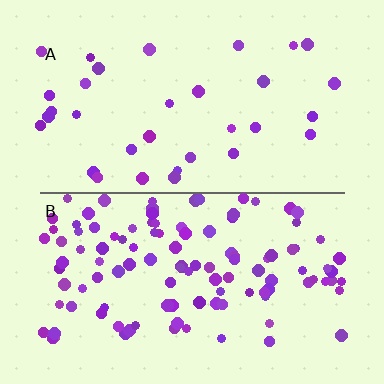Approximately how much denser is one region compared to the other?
Approximately 3.4× — region B over region A.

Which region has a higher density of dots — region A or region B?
B (the bottom).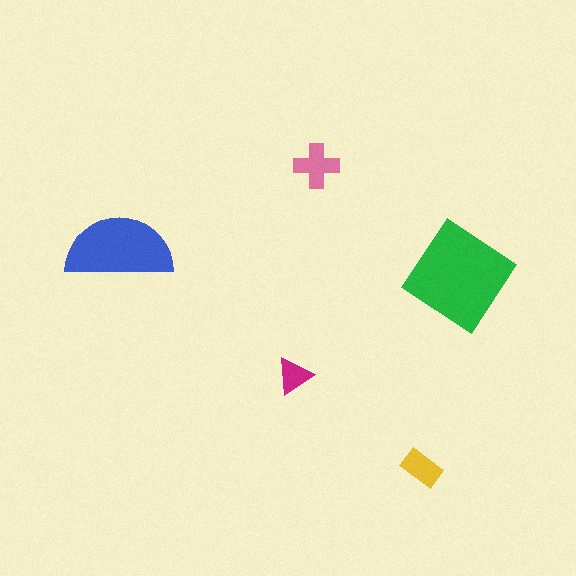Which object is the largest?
The green diamond.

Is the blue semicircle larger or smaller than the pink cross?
Larger.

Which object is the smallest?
The magenta triangle.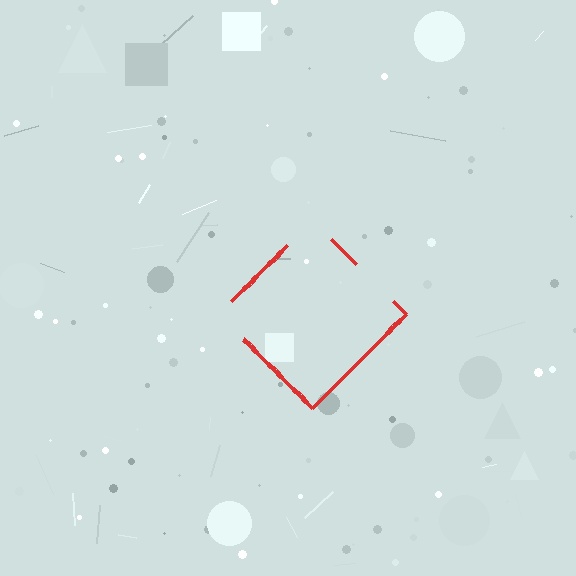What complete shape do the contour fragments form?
The contour fragments form a diamond.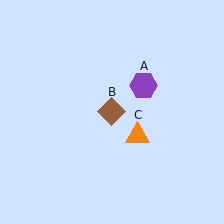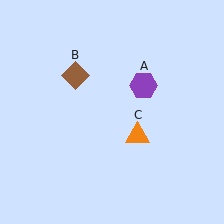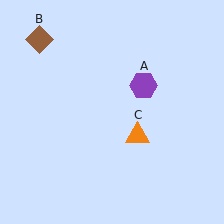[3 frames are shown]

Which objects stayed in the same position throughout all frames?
Purple hexagon (object A) and orange triangle (object C) remained stationary.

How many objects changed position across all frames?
1 object changed position: brown diamond (object B).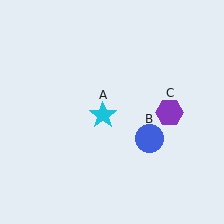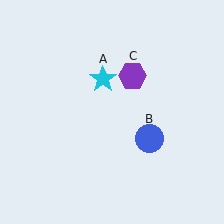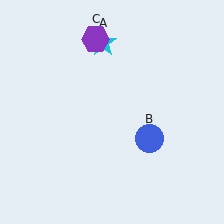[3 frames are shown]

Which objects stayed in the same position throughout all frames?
Blue circle (object B) remained stationary.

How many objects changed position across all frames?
2 objects changed position: cyan star (object A), purple hexagon (object C).